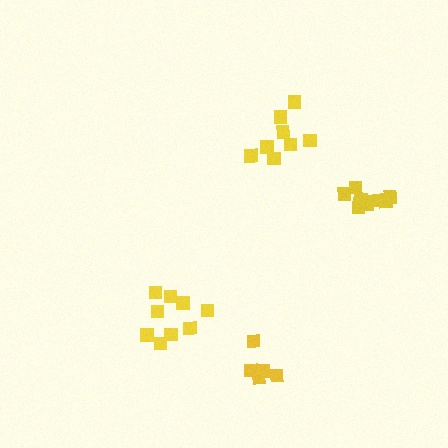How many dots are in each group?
Group 1: 5 dots, Group 2: 8 dots, Group 3: 11 dots, Group 4: 9 dots (33 total).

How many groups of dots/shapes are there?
There are 4 groups.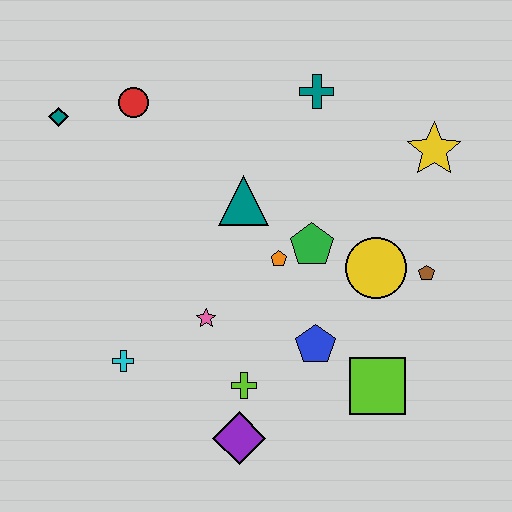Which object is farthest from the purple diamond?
The teal diamond is farthest from the purple diamond.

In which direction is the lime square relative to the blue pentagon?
The lime square is to the right of the blue pentagon.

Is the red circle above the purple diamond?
Yes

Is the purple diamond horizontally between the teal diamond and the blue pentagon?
Yes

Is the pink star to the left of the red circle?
No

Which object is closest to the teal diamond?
The red circle is closest to the teal diamond.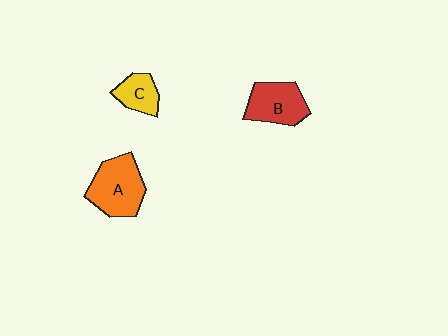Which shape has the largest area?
Shape A (orange).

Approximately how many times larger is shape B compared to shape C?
Approximately 1.6 times.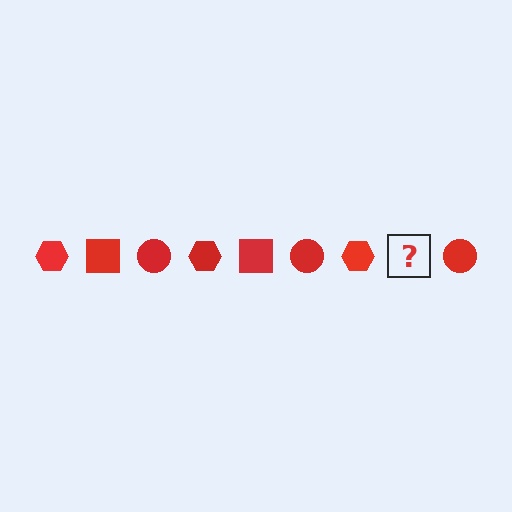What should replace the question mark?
The question mark should be replaced with a red square.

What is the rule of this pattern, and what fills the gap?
The rule is that the pattern cycles through hexagon, square, circle shapes in red. The gap should be filled with a red square.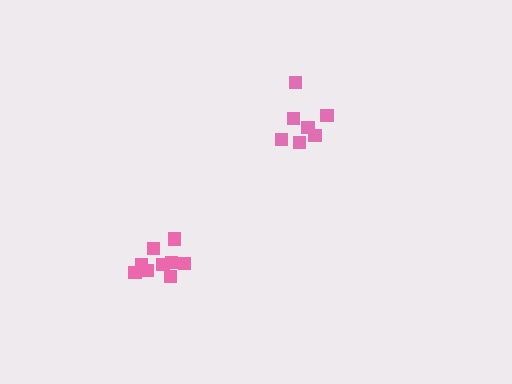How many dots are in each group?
Group 1: 7 dots, Group 2: 9 dots (16 total).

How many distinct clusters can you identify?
There are 2 distinct clusters.